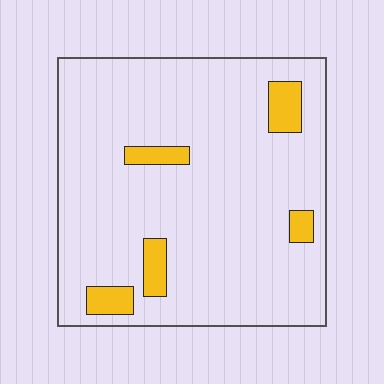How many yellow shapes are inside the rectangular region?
5.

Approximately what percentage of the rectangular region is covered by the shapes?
Approximately 10%.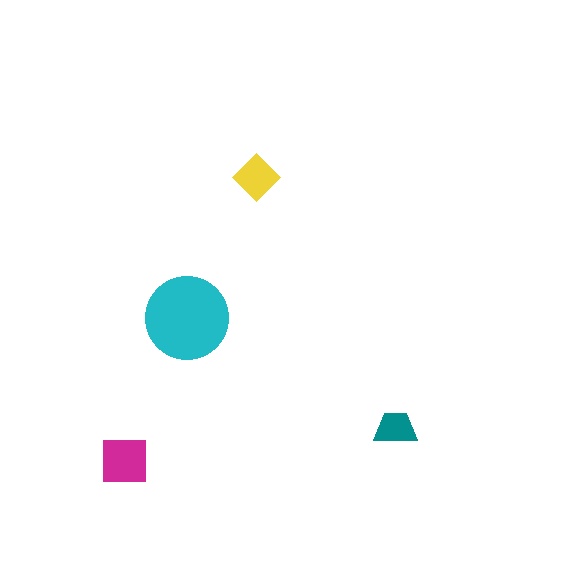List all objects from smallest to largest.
The teal trapezoid, the yellow diamond, the magenta square, the cyan circle.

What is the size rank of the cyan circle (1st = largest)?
1st.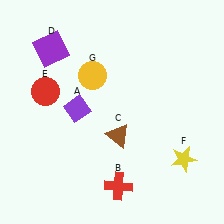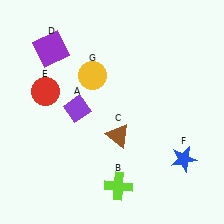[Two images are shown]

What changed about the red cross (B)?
In Image 1, B is red. In Image 2, it changed to lime.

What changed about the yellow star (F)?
In Image 1, F is yellow. In Image 2, it changed to blue.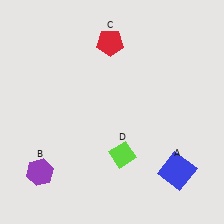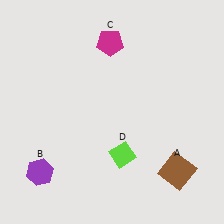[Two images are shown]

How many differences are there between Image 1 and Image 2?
There are 2 differences between the two images.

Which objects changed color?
A changed from blue to brown. C changed from red to magenta.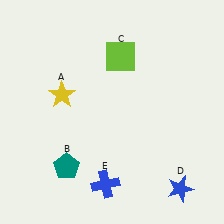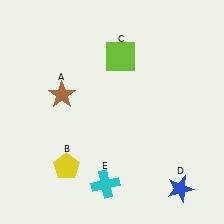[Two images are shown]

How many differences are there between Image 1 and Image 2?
There are 3 differences between the two images.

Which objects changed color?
A changed from yellow to brown. B changed from teal to yellow. E changed from blue to cyan.